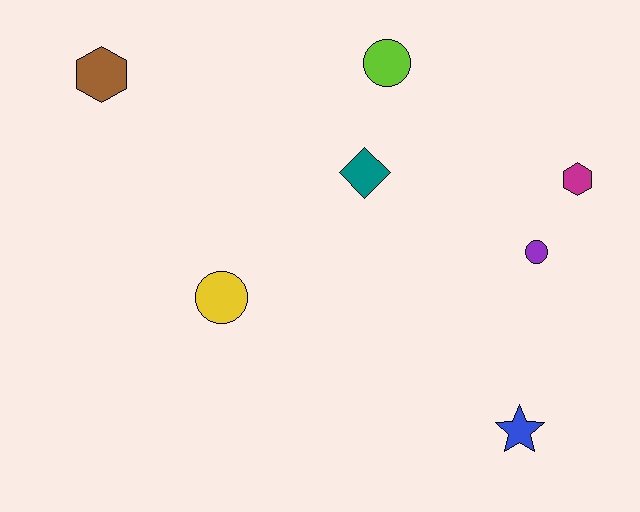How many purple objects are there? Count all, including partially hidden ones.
There is 1 purple object.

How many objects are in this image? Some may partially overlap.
There are 7 objects.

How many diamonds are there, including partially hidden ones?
There is 1 diamond.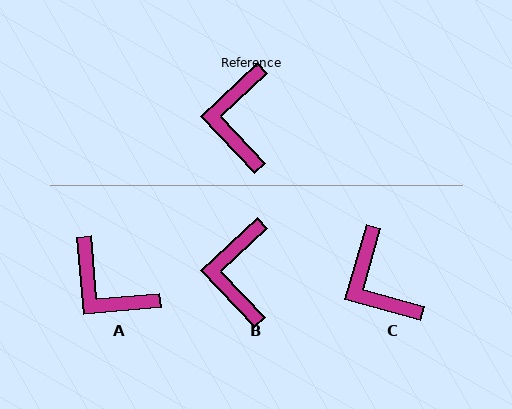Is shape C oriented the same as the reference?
No, it is off by about 31 degrees.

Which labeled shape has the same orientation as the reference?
B.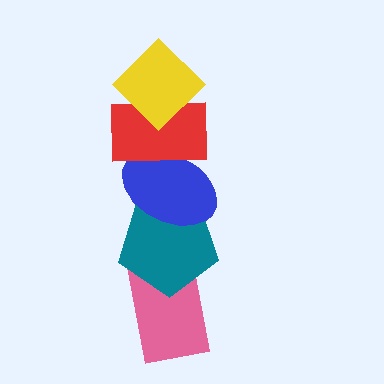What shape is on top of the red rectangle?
The yellow diamond is on top of the red rectangle.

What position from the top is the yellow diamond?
The yellow diamond is 1st from the top.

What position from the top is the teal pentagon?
The teal pentagon is 4th from the top.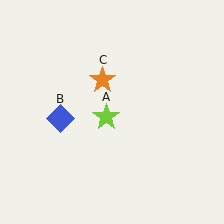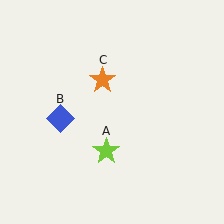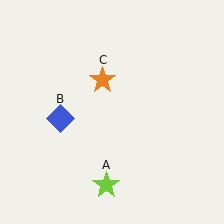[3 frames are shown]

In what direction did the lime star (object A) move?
The lime star (object A) moved down.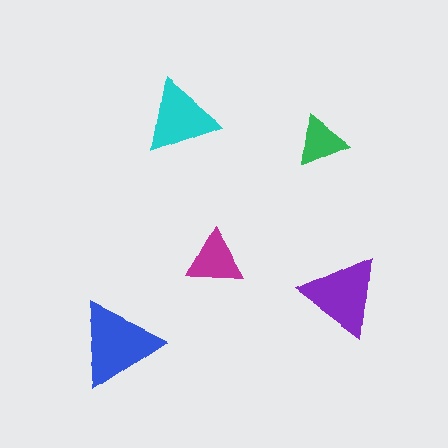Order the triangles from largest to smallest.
the blue one, the purple one, the cyan one, the magenta one, the green one.